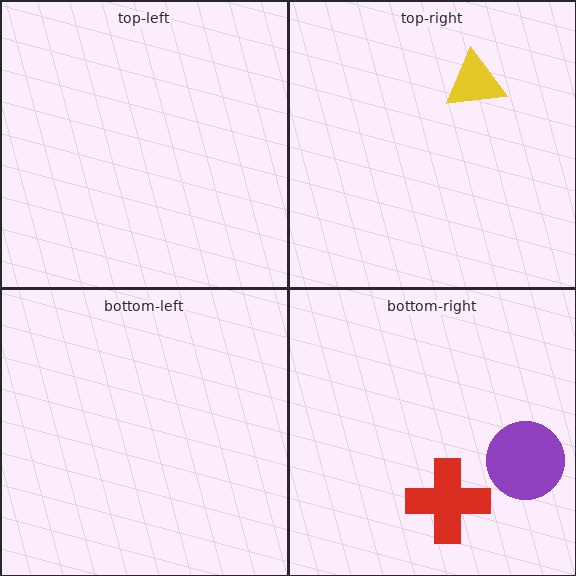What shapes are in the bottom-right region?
The red cross, the purple circle.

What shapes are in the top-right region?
The yellow triangle.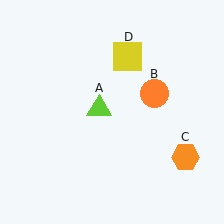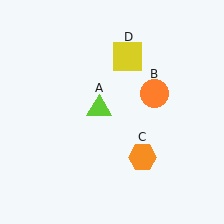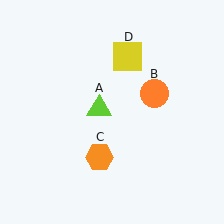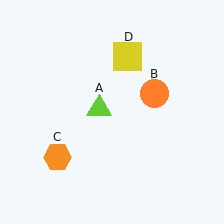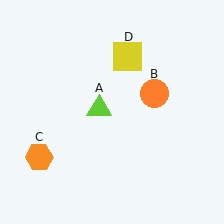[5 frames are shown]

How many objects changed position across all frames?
1 object changed position: orange hexagon (object C).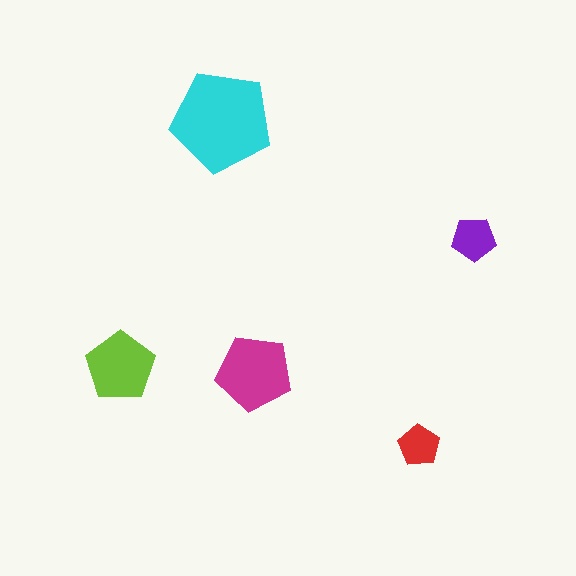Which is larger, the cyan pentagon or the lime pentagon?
The cyan one.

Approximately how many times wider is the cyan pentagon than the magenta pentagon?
About 1.5 times wider.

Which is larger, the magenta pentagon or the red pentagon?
The magenta one.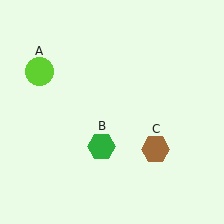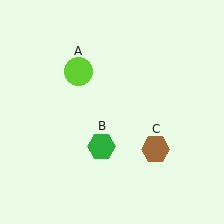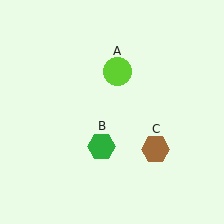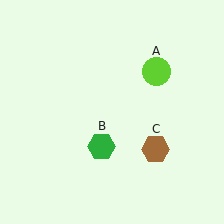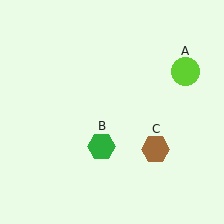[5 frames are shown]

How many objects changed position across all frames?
1 object changed position: lime circle (object A).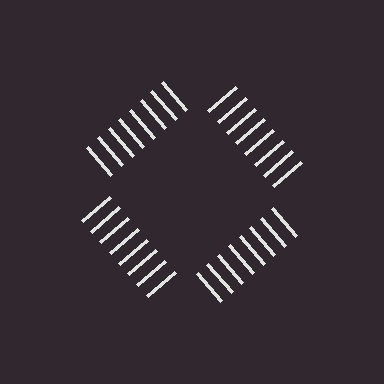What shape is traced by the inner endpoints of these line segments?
An illusory square — the line segments terminate on its edges but no continuous stroke is drawn.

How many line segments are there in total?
32 — 8 along each of the 4 edges.